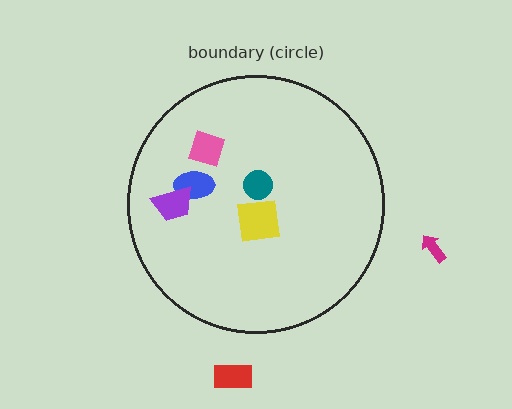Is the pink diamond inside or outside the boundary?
Inside.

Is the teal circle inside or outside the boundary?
Inside.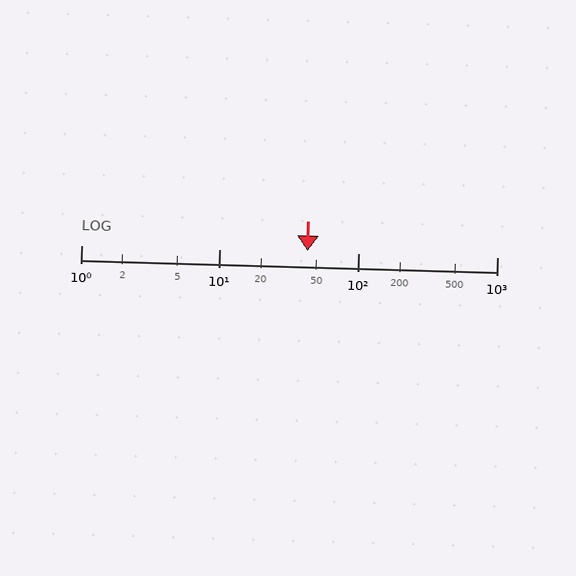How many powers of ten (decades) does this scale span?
The scale spans 3 decades, from 1 to 1000.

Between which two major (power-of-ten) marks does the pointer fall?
The pointer is between 10 and 100.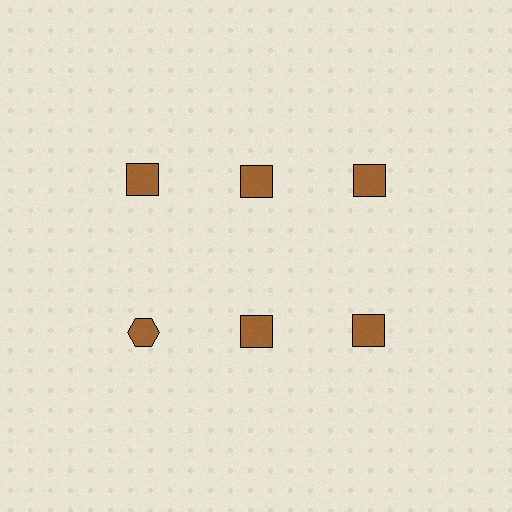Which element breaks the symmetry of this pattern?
The brown hexagon in the second row, leftmost column breaks the symmetry. All other shapes are brown squares.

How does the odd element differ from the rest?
It has a different shape: hexagon instead of square.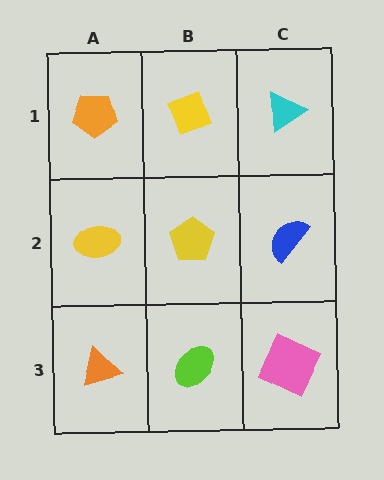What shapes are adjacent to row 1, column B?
A yellow pentagon (row 2, column B), an orange pentagon (row 1, column A), a cyan triangle (row 1, column C).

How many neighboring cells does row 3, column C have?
2.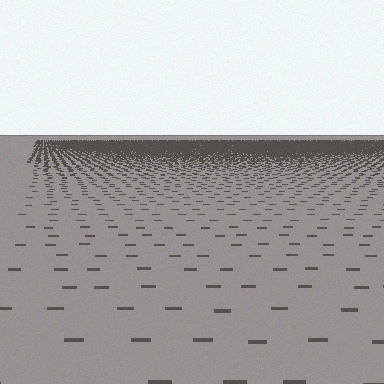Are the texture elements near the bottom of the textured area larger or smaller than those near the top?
Larger. Near the bottom, elements are closer to the viewer and appear at a bigger on-screen size.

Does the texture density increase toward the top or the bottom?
Density increases toward the top.